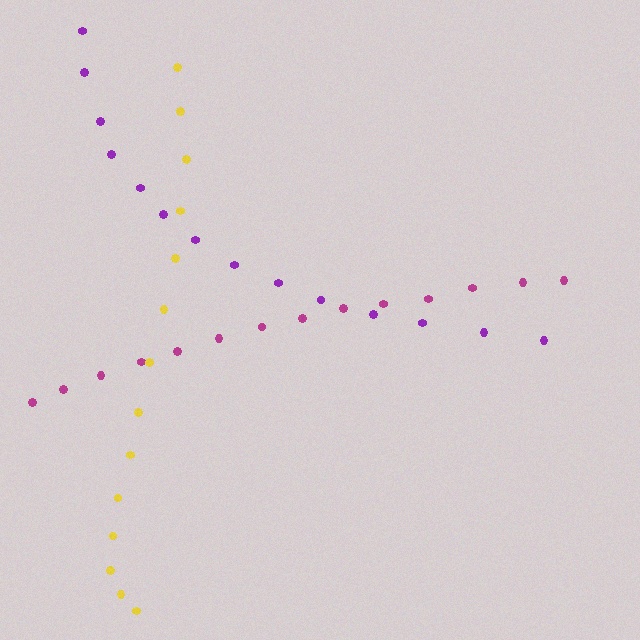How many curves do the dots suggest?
There are 3 distinct paths.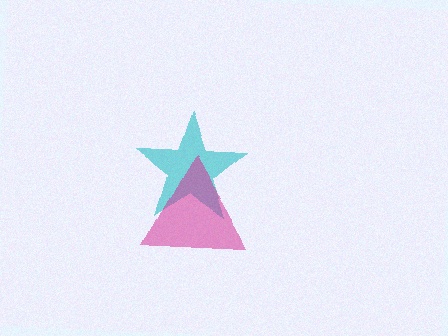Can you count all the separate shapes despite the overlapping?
Yes, there are 2 separate shapes.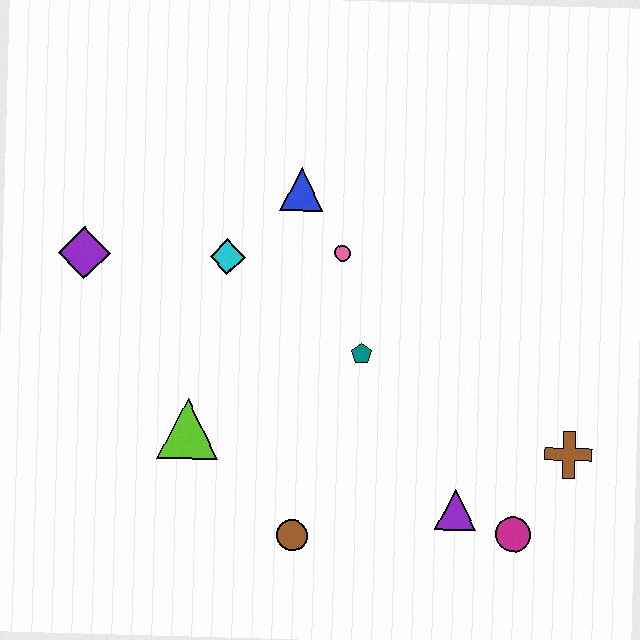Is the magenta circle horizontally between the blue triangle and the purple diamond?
No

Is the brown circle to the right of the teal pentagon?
No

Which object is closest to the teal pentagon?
The pink circle is closest to the teal pentagon.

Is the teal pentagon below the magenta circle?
No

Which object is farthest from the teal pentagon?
The purple diamond is farthest from the teal pentagon.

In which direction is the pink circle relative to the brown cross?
The pink circle is to the left of the brown cross.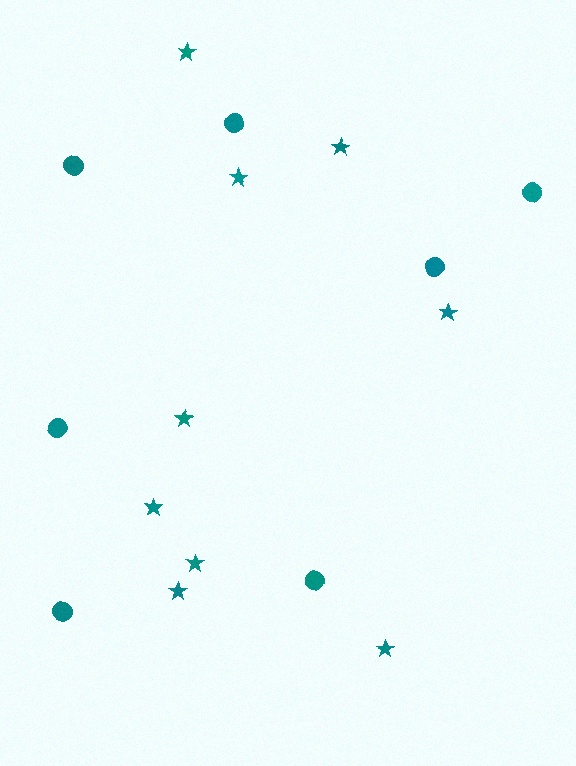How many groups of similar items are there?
There are 2 groups: one group of stars (9) and one group of circles (7).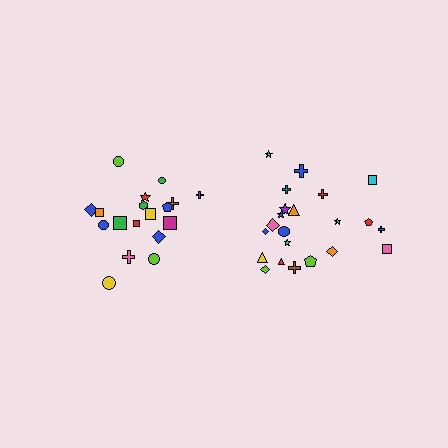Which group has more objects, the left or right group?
The right group.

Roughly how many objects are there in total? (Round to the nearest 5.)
Roughly 40 objects in total.